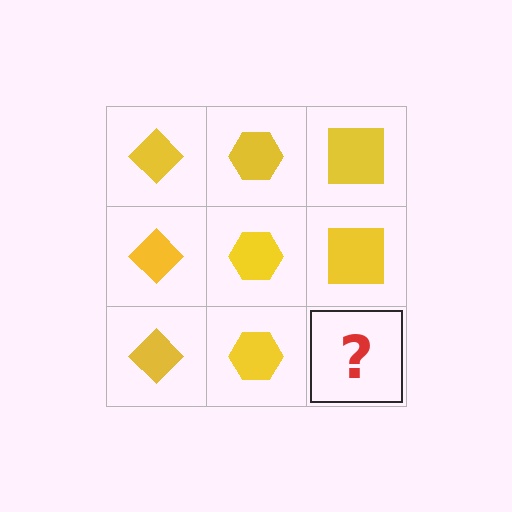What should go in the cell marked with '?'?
The missing cell should contain a yellow square.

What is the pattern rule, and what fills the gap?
The rule is that each column has a consistent shape. The gap should be filled with a yellow square.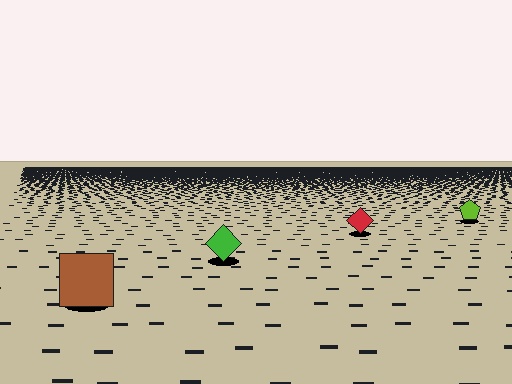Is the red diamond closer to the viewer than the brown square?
No. The brown square is closer — you can tell from the texture gradient: the ground texture is coarser near it.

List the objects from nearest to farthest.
From nearest to farthest: the brown square, the green diamond, the red diamond, the lime pentagon.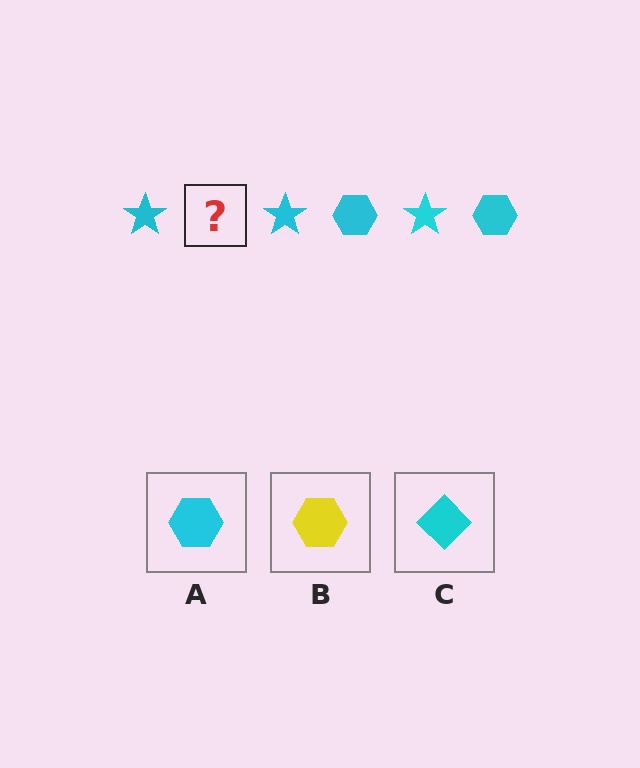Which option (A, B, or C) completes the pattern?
A.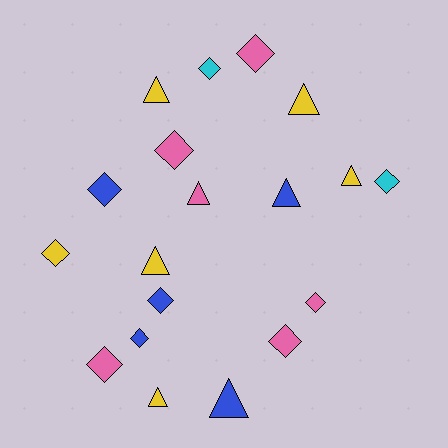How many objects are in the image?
There are 19 objects.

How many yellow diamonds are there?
There is 1 yellow diamond.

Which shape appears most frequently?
Diamond, with 11 objects.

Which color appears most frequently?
Pink, with 6 objects.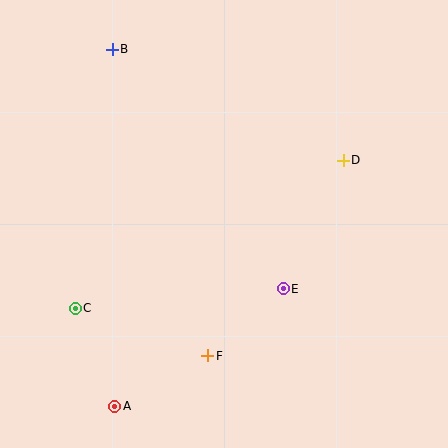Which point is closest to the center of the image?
Point E at (283, 289) is closest to the center.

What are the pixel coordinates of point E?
Point E is at (283, 289).